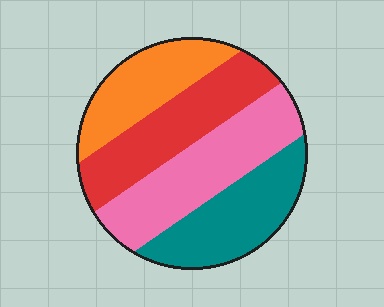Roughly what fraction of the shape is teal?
Teal covers 25% of the shape.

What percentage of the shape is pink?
Pink takes up about one third (1/3) of the shape.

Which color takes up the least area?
Orange, at roughly 20%.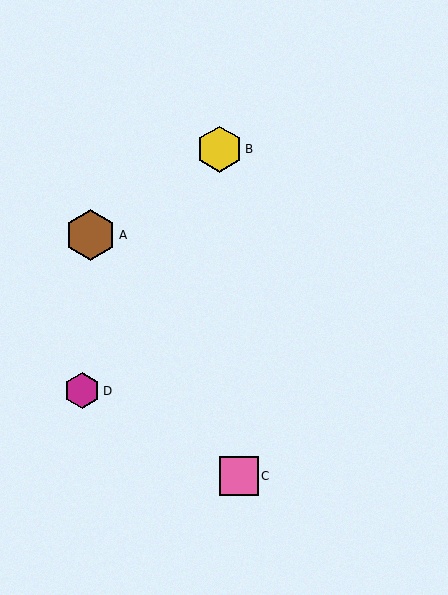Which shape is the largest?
The brown hexagon (labeled A) is the largest.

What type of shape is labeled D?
Shape D is a magenta hexagon.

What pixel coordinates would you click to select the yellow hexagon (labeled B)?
Click at (219, 149) to select the yellow hexagon B.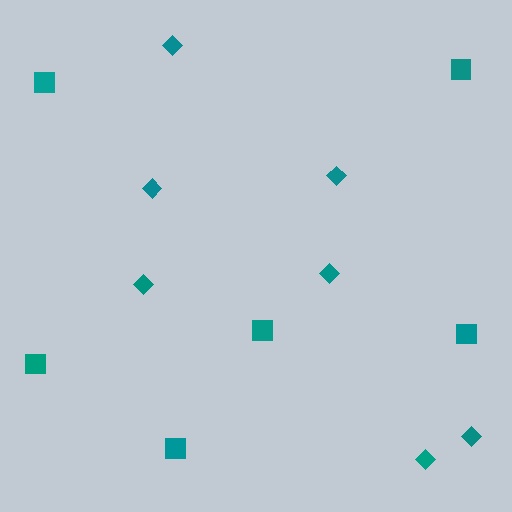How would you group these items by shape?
There are 2 groups: one group of diamonds (7) and one group of squares (6).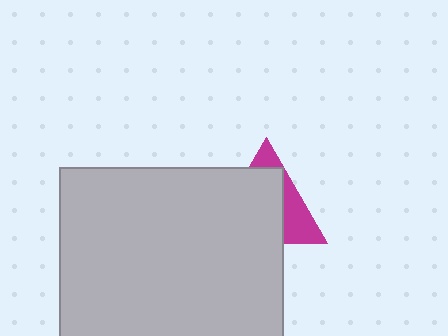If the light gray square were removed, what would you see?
You would see the complete magenta triangle.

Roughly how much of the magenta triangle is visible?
A small part of it is visible (roughly 34%).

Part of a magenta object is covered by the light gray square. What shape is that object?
It is a triangle.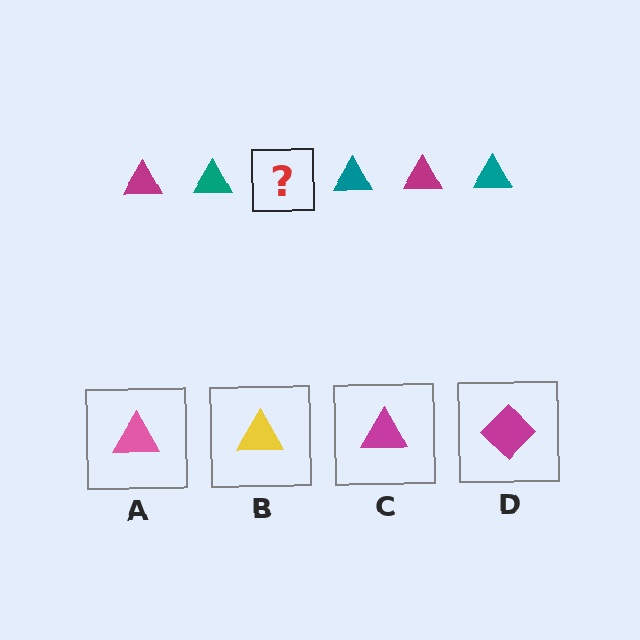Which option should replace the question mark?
Option C.